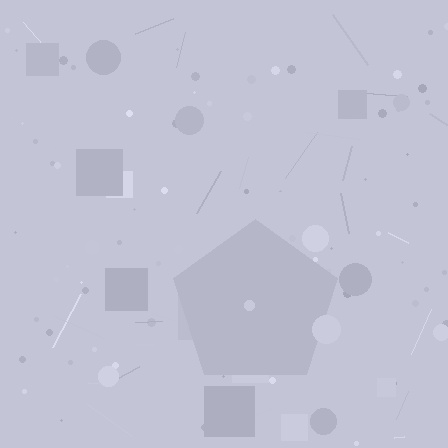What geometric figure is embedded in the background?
A pentagon is embedded in the background.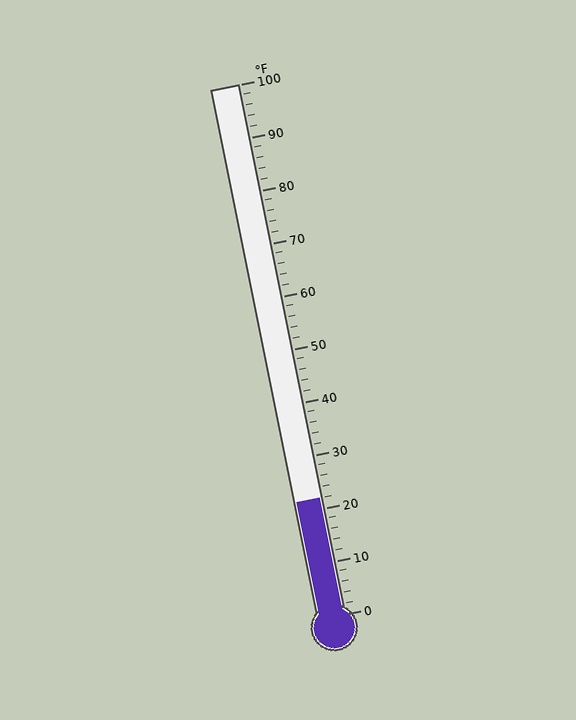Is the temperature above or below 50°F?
The temperature is below 50°F.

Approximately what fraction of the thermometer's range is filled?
The thermometer is filled to approximately 20% of its range.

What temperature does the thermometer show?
The thermometer shows approximately 22°F.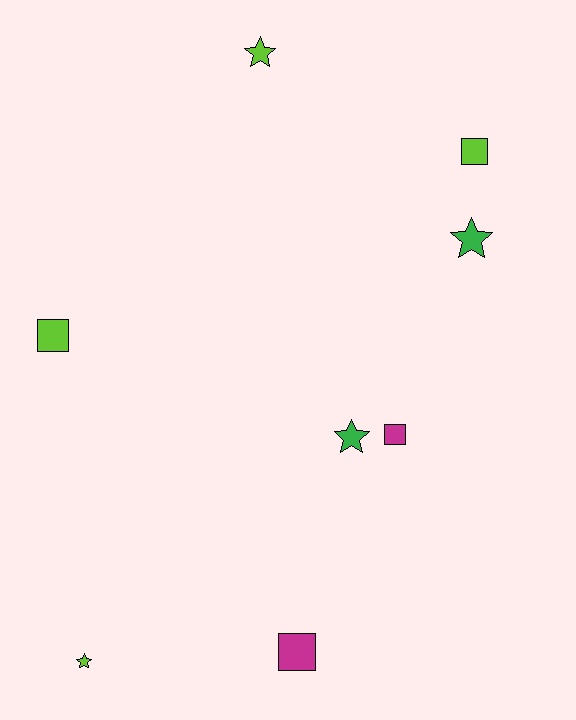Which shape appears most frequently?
Star, with 4 objects.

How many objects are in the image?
There are 8 objects.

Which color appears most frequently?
Lime, with 4 objects.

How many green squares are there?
There are no green squares.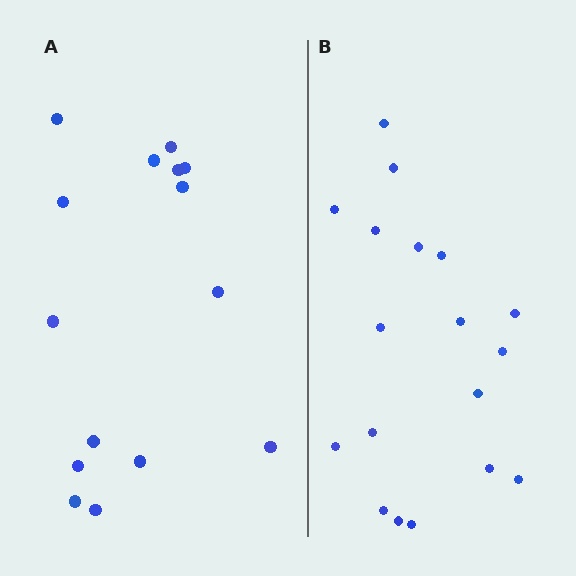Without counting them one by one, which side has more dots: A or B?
Region B (the right region) has more dots.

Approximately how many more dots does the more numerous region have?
Region B has just a few more — roughly 2 or 3 more dots than region A.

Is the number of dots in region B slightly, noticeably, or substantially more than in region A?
Region B has only slightly more — the two regions are fairly close. The ratio is roughly 1.2 to 1.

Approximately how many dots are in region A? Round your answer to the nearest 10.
About 20 dots. (The exact count is 15, which rounds to 20.)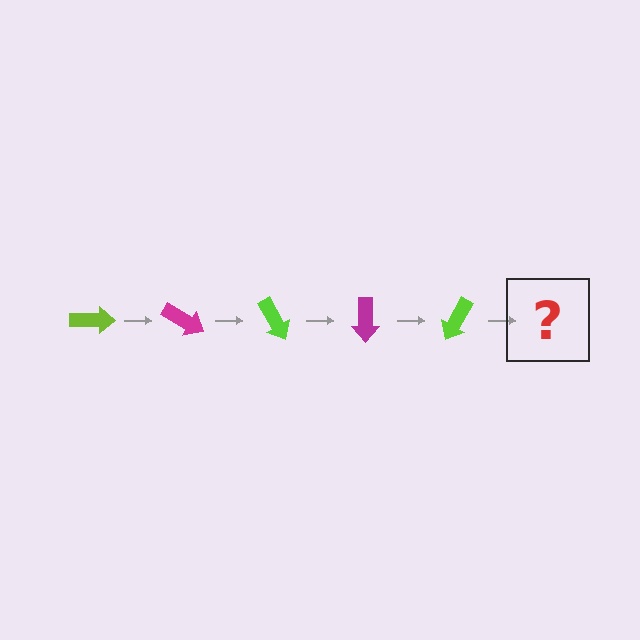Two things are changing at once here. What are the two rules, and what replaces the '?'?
The two rules are that it rotates 30 degrees each step and the color cycles through lime and magenta. The '?' should be a magenta arrow, rotated 150 degrees from the start.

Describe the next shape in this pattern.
It should be a magenta arrow, rotated 150 degrees from the start.